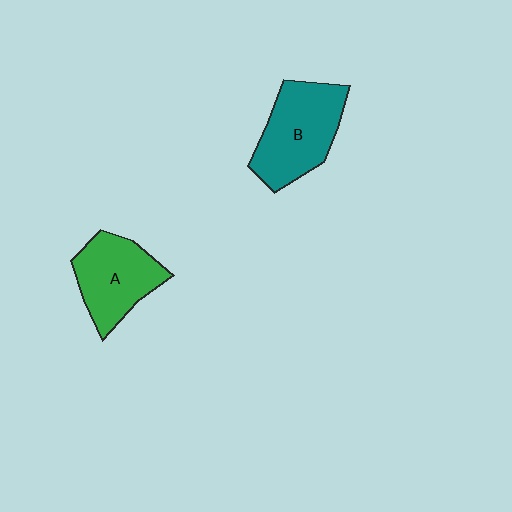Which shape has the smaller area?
Shape A (green).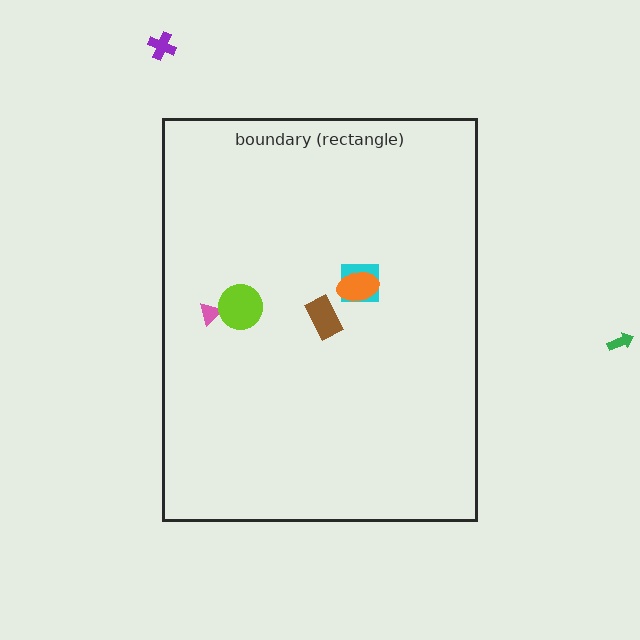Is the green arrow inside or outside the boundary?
Outside.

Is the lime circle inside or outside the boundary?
Inside.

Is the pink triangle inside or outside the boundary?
Inside.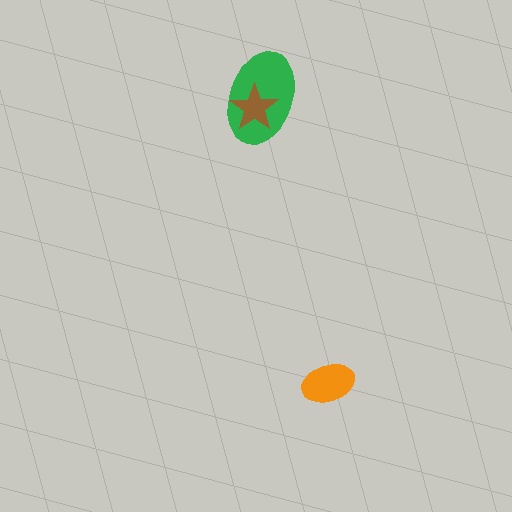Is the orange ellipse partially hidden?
No, no other shape covers it.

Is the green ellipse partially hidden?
Yes, it is partially covered by another shape.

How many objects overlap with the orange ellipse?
0 objects overlap with the orange ellipse.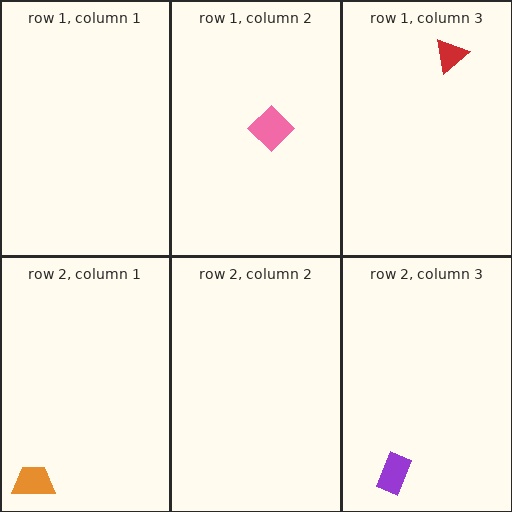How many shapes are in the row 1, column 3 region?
1.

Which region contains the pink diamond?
The row 1, column 2 region.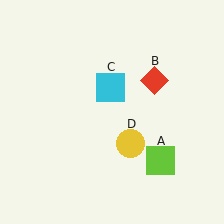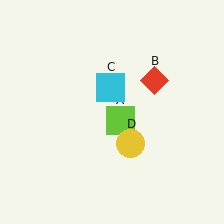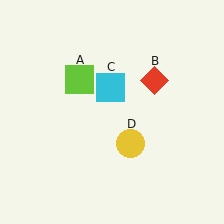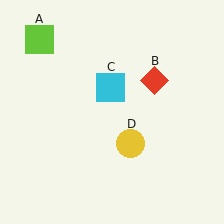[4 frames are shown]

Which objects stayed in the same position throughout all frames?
Red diamond (object B) and cyan square (object C) and yellow circle (object D) remained stationary.